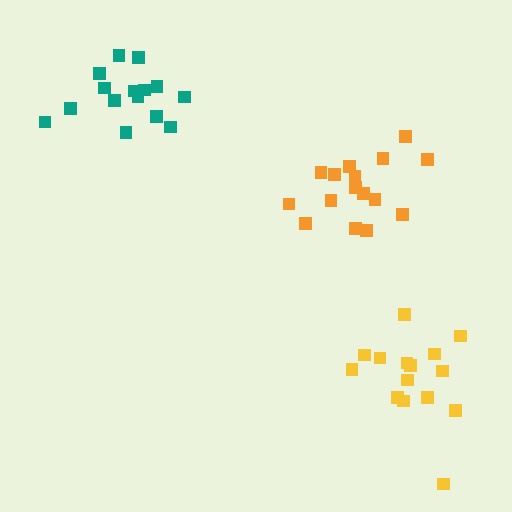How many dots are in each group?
Group 1: 15 dots, Group 2: 16 dots, Group 3: 15 dots (46 total).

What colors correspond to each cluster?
The clusters are colored: yellow, orange, teal.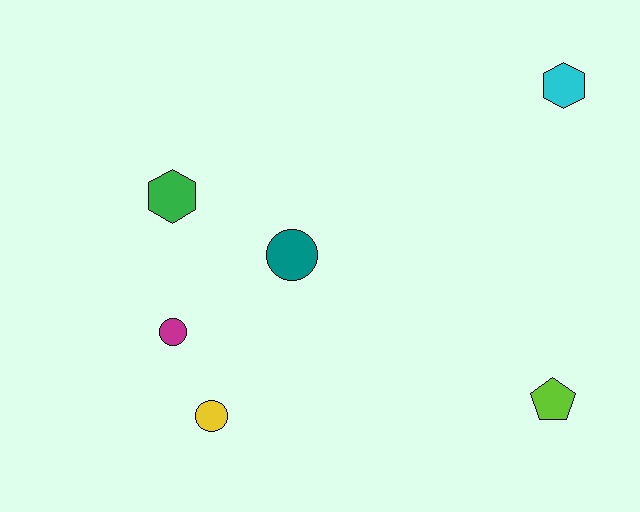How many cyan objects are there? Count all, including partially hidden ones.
There is 1 cyan object.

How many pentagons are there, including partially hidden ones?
There is 1 pentagon.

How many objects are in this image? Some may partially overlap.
There are 6 objects.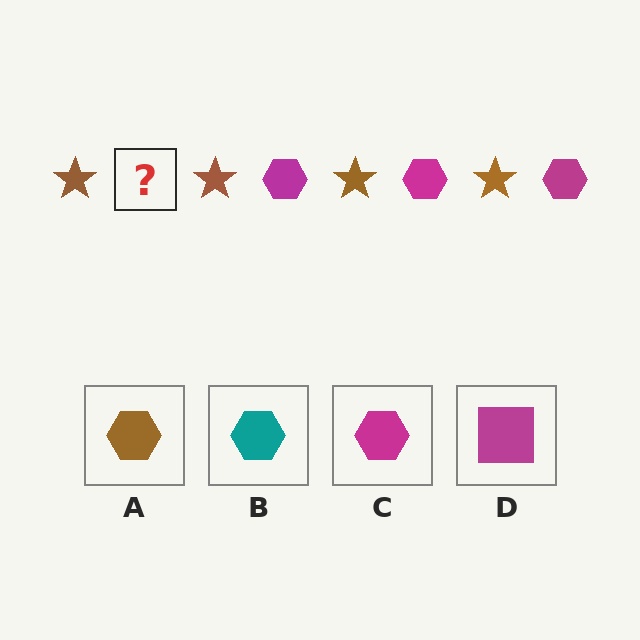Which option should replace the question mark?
Option C.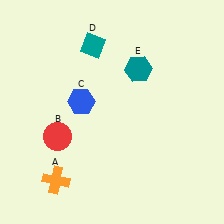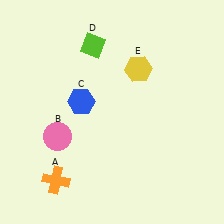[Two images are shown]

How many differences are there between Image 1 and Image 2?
There are 3 differences between the two images.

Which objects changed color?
B changed from red to pink. D changed from teal to lime. E changed from teal to yellow.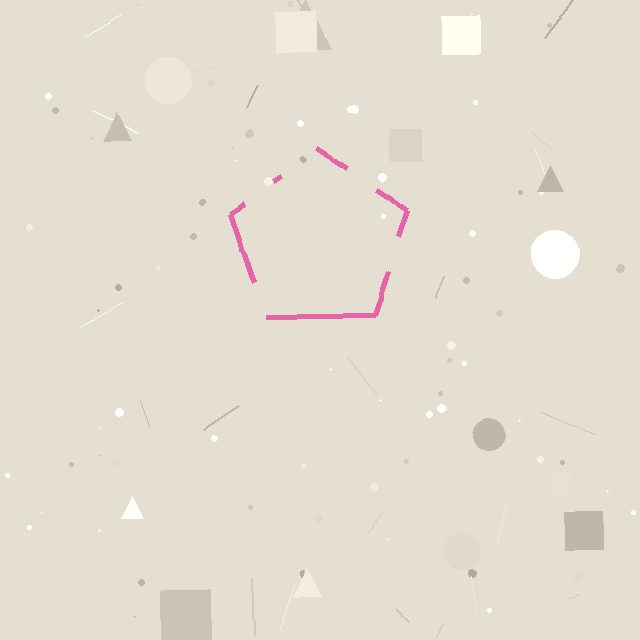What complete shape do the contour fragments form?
The contour fragments form a pentagon.